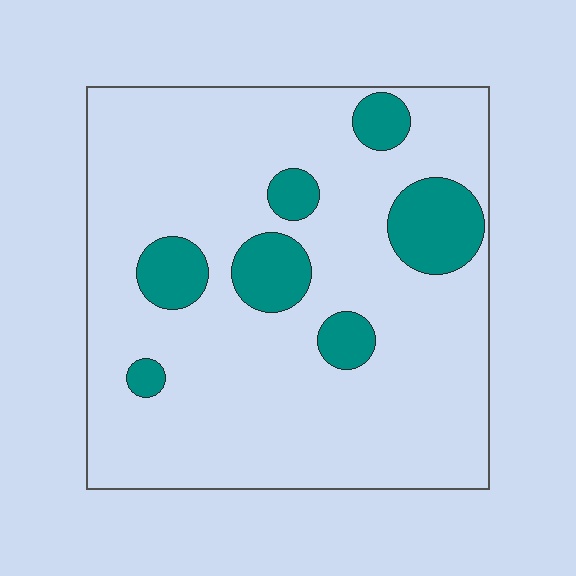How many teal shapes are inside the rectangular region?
7.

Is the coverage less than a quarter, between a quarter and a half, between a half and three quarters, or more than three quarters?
Less than a quarter.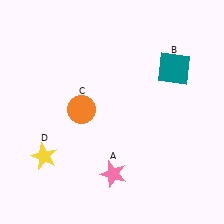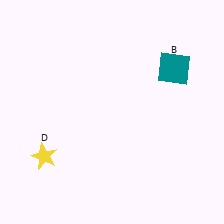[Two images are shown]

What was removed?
The pink star (A), the orange circle (C) were removed in Image 2.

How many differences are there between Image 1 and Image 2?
There are 2 differences between the two images.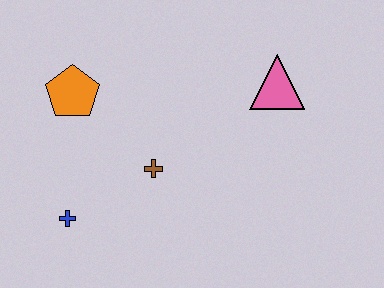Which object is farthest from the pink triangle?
The blue cross is farthest from the pink triangle.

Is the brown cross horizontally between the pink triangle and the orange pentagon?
Yes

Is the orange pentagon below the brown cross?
No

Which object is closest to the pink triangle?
The brown cross is closest to the pink triangle.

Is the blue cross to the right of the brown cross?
No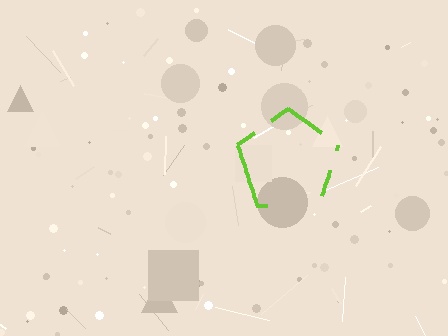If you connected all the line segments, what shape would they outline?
They would outline a pentagon.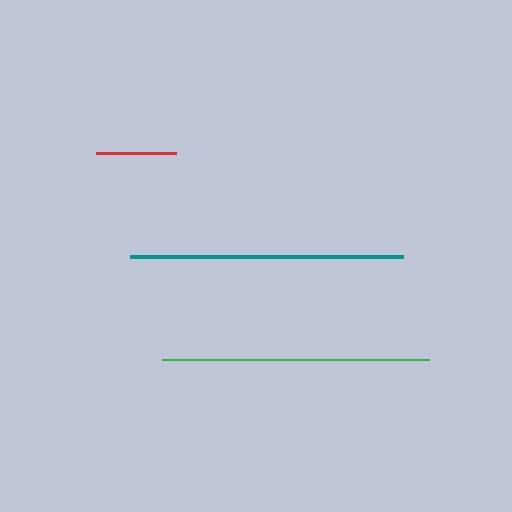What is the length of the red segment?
The red segment is approximately 79 pixels long.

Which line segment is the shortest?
The red line is the shortest at approximately 79 pixels.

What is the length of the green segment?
The green segment is approximately 267 pixels long.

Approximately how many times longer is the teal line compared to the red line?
The teal line is approximately 3.4 times the length of the red line.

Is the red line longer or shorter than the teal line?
The teal line is longer than the red line.